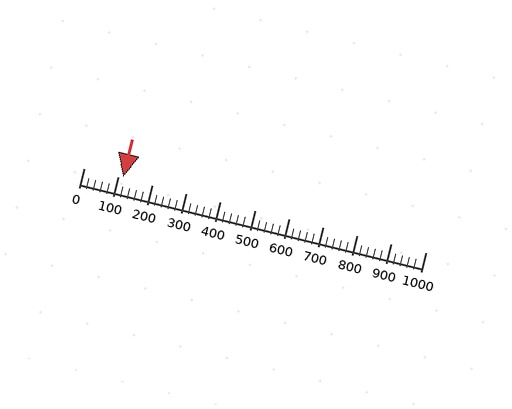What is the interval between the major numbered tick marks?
The major tick marks are spaced 100 units apart.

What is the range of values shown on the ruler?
The ruler shows values from 0 to 1000.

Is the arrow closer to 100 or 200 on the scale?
The arrow is closer to 100.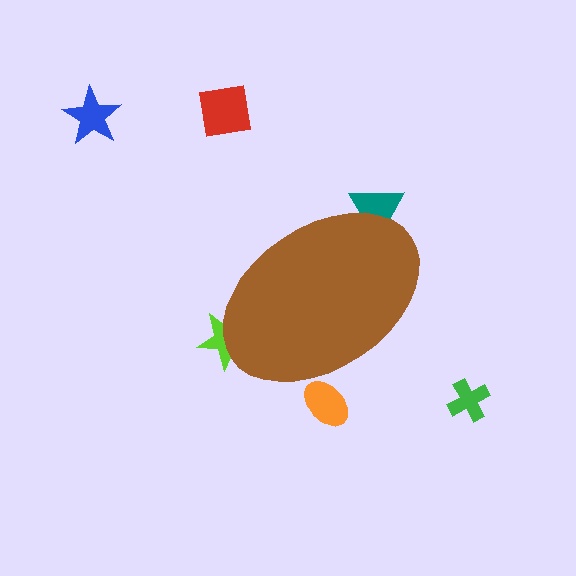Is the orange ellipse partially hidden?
Yes, the orange ellipse is partially hidden behind the brown ellipse.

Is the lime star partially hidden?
Yes, the lime star is partially hidden behind the brown ellipse.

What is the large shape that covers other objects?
A brown ellipse.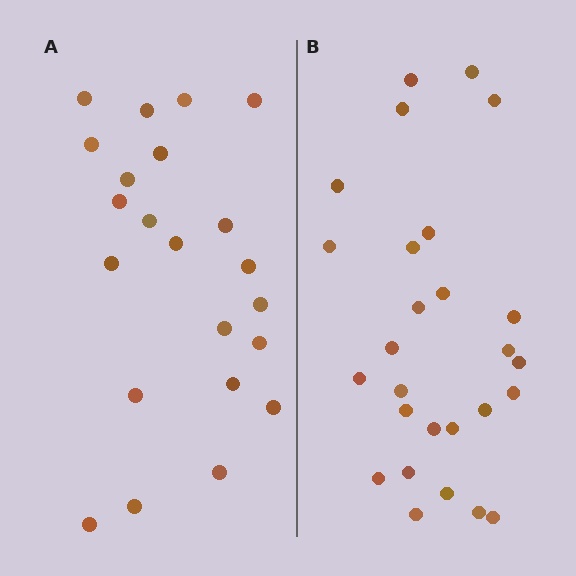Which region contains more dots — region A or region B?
Region B (the right region) has more dots.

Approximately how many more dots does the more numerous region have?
Region B has about 5 more dots than region A.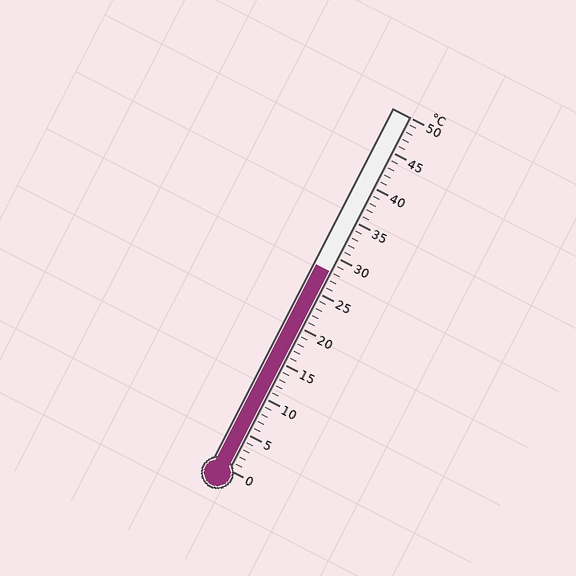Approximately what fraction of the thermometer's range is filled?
The thermometer is filled to approximately 55% of its range.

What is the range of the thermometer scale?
The thermometer scale ranges from 0°C to 50°C.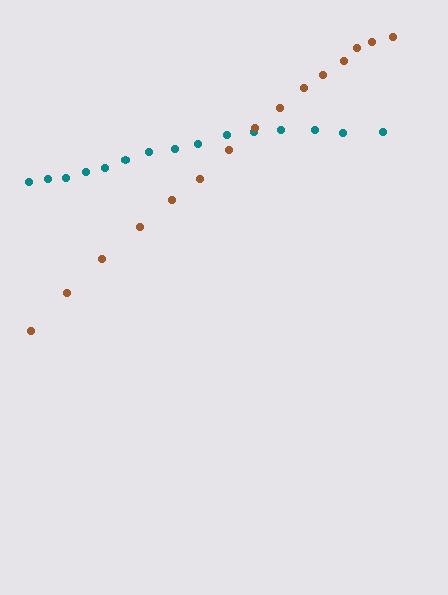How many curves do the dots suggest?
There are 2 distinct paths.